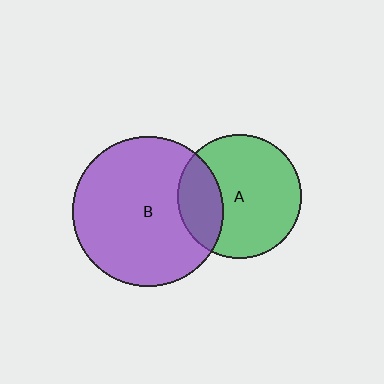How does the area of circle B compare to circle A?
Approximately 1.5 times.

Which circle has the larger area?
Circle B (purple).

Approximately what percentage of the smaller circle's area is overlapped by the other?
Approximately 25%.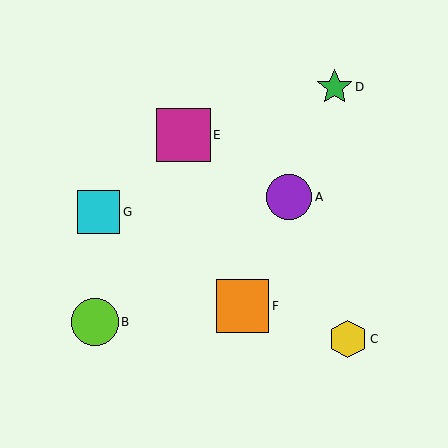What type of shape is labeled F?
Shape F is an orange square.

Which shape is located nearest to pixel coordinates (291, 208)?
The purple circle (labeled A) at (289, 197) is nearest to that location.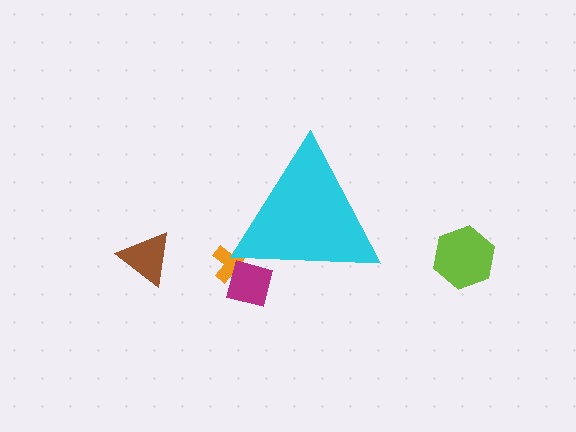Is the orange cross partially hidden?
Yes, the orange cross is partially hidden behind the cyan triangle.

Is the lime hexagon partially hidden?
No, the lime hexagon is fully visible.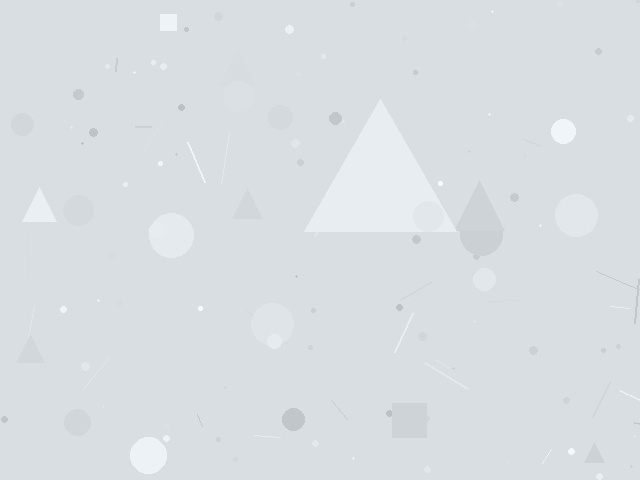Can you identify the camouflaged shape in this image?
The camouflaged shape is a triangle.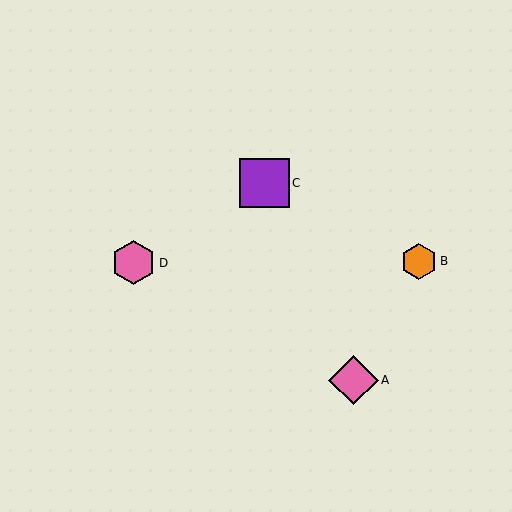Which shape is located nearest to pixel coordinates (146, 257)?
The pink hexagon (labeled D) at (134, 263) is nearest to that location.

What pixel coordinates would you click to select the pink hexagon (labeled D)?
Click at (134, 263) to select the pink hexagon D.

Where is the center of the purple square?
The center of the purple square is at (265, 183).